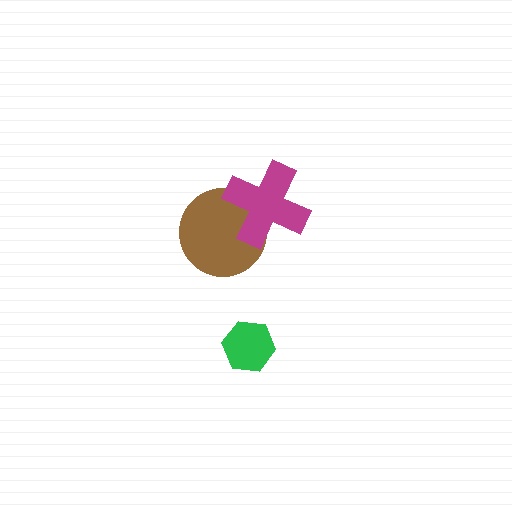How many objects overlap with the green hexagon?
0 objects overlap with the green hexagon.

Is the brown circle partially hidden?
Yes, it is partially covered by another shape.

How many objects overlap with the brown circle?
1 object overlaps with the brown circle.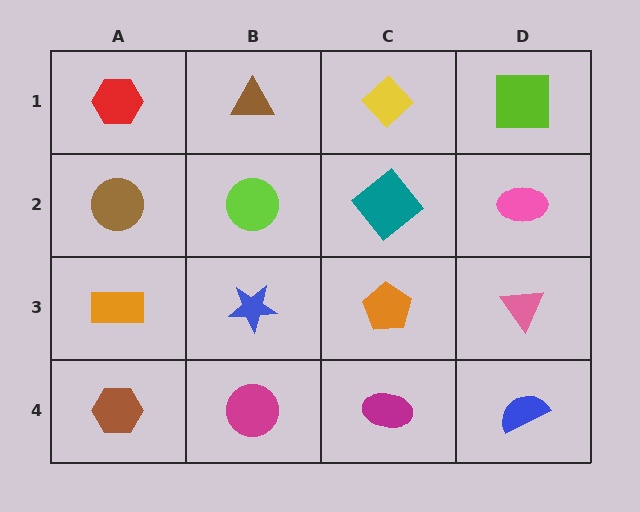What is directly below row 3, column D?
A blue semicircle.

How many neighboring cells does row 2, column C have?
4.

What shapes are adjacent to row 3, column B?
A lime circle (row 2, column B), a magenta circle (row 4, column B), an orange rectangle (row 3, column A), an orange pentagon (row 3, column C).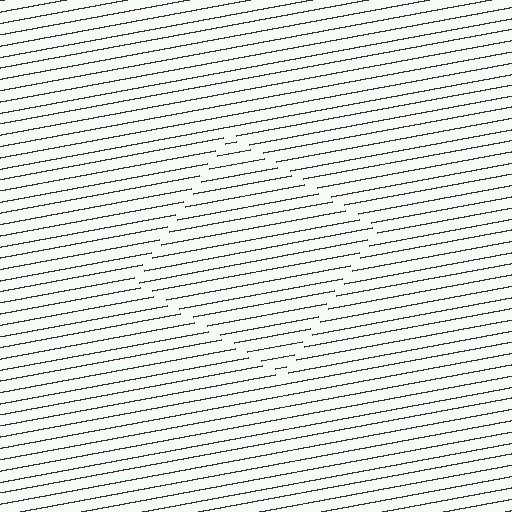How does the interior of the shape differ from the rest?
The interior of the shape contains the same grating, shifted by half a period — the contour is defined by the phase discontinuity where line-ends from the inner and outer gratings abut.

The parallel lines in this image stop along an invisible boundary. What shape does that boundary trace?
An illusory square. The interior of the shape contains the same grating, shifted by half a period — the contour is defined by the phase discontinuity where line-ends from the inner and outer gratings abut.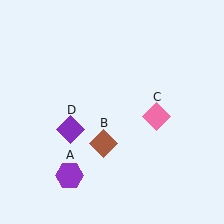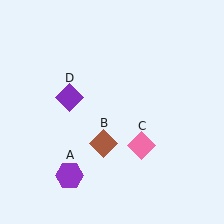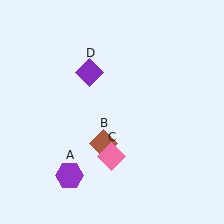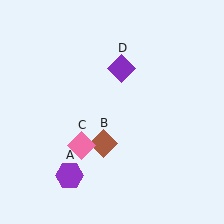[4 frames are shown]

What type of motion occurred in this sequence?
The pink diamond (object C), purple diamond (object D) rotated clockwise around the center of the scene.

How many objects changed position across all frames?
2 objects changed position: pink diamond (object C), purple diamond (object D).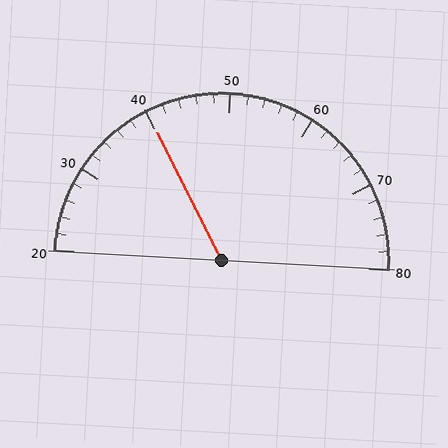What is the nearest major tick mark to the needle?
The nearest major tick mark is 40.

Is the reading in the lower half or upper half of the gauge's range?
The reading is in the lower half of the range (20 to 80).